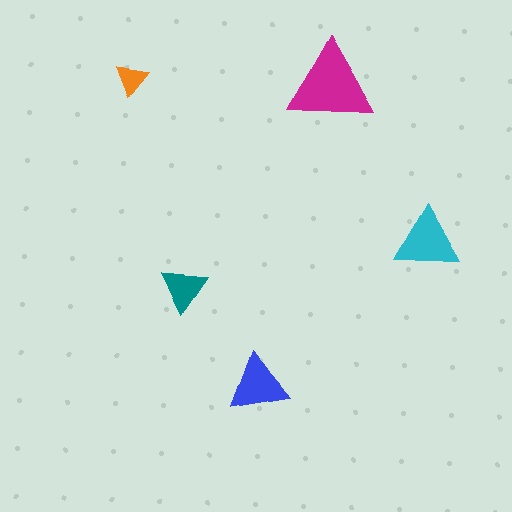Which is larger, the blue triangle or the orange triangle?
The blue one.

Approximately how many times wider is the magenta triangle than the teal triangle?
About 2 times wider.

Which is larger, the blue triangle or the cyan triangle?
The cyan one.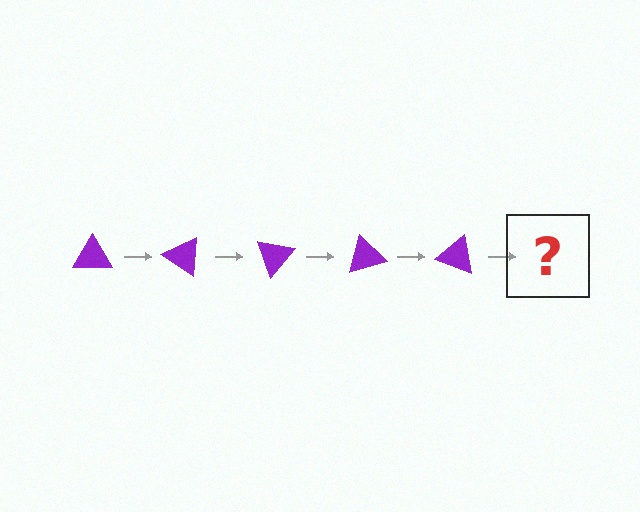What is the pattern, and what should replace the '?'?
The pattern is that the triangle rotates 35 degrees each step. The '?' should be a purple triangle rotated 175 degrees.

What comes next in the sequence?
The next element should be a purple triangle rotated 175 degrees.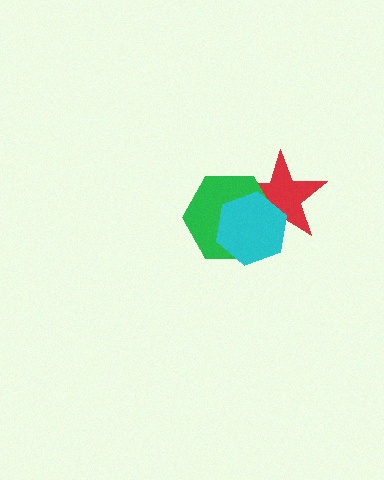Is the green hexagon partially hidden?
Yes, it is partially covered by another shape.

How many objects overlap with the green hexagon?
2 objects overlap with the green hexagon.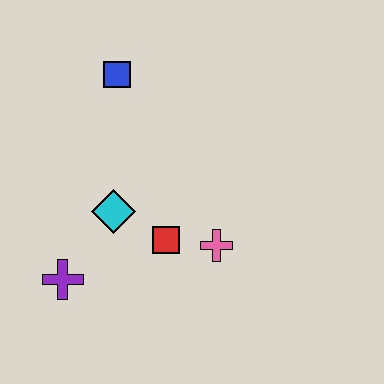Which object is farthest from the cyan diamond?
The blue square is farthest from the cyan diamond.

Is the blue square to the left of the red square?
Yes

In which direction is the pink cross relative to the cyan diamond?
The pink cross is to the right of the cyan diamond.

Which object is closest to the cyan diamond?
The red square is closest to the cyan diamond.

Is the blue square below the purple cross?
No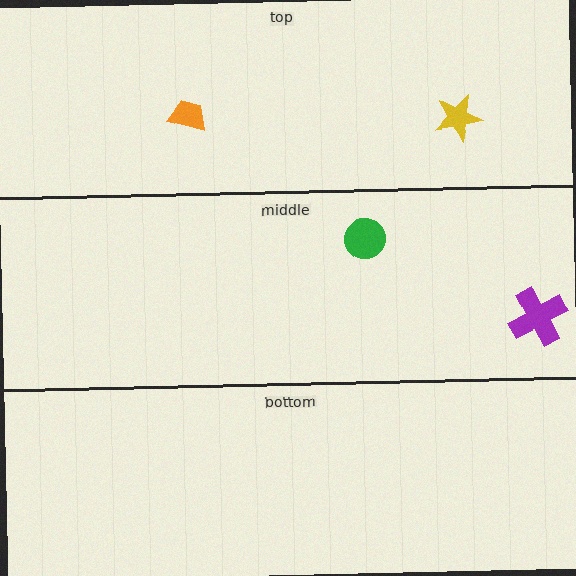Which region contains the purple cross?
The middle region.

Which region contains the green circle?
The middle region.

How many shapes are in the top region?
2.